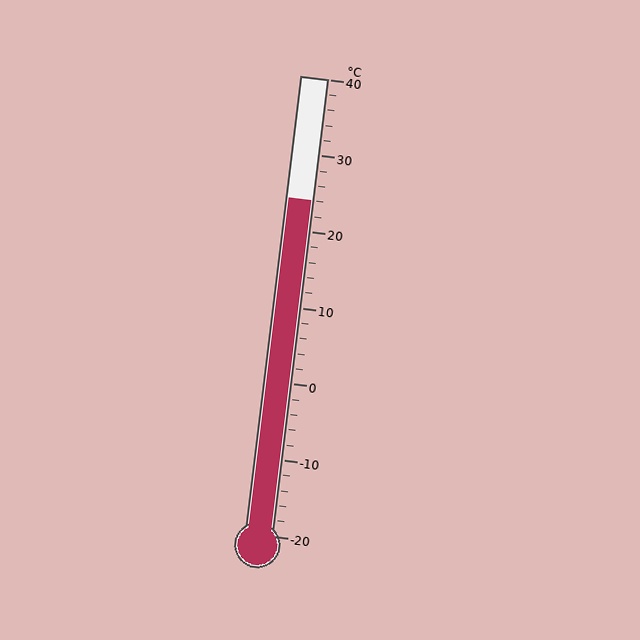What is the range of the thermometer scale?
The thermometer scale ranges from -20°C to 40°C.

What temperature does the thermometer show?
The thermometer shows approximately 24°C.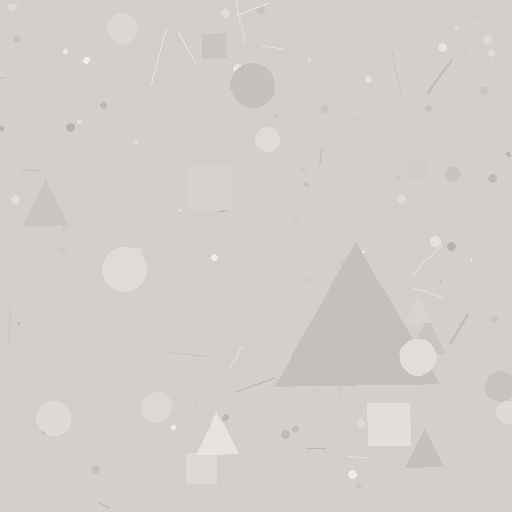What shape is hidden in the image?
A triangle is hidden in the image.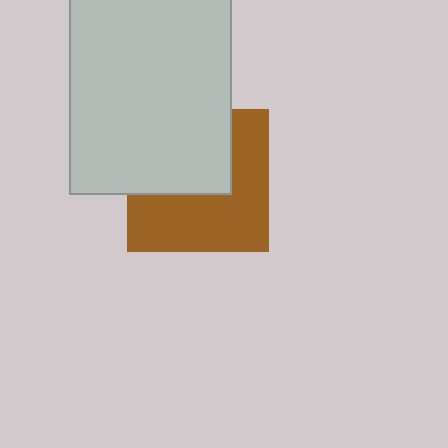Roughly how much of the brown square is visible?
About half of it is visible (roughly 56%).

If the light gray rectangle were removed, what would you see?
You would see the complete brown square.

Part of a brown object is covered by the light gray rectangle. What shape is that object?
It is a square.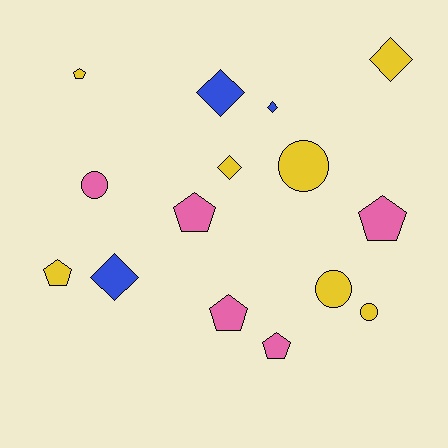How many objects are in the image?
There are 15 objects.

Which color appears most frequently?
Yellow, with 7 objects.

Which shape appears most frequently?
Pentagon, with 6 objects.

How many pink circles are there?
There is 1 pink circle.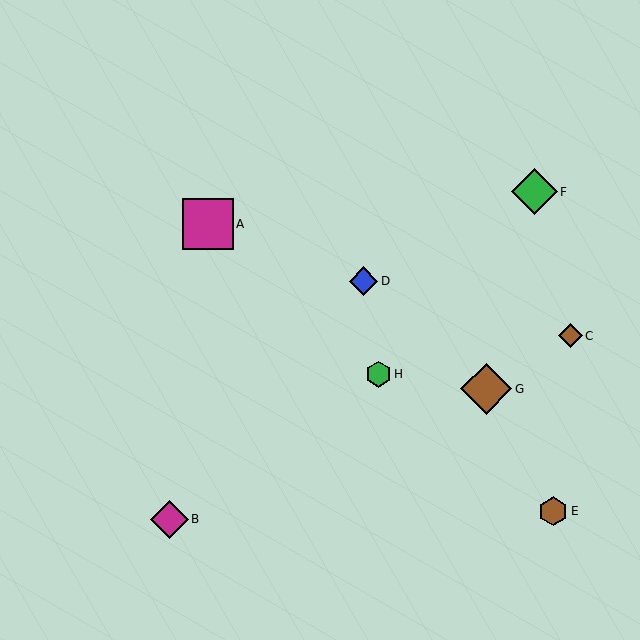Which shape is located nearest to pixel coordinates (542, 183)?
The green diamond (labeled F) at (534, 192) is nearest to that location.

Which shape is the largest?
The brown diamond (labeled G) is the largest.